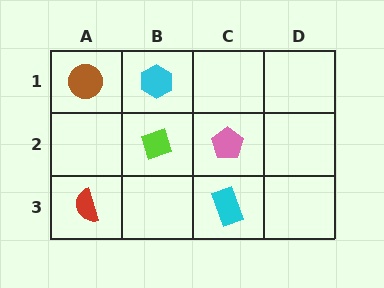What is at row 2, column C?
A pink pentagon.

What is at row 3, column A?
A red semicircle.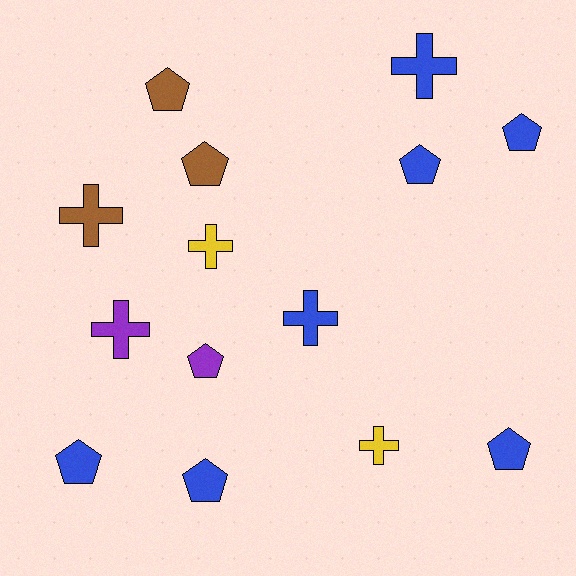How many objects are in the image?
There are 14 objects.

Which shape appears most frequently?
Pentagon, with 8 objects.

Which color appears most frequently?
Blue, with 7 objects.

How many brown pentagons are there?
There are 2 brown pentagons.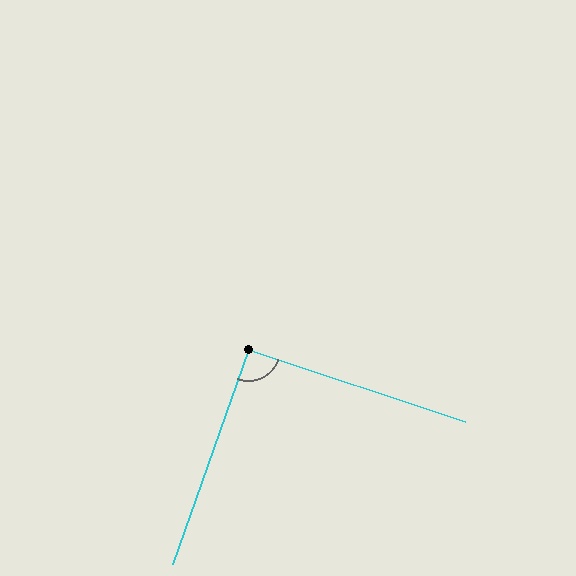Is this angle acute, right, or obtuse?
It is approximately a right angle.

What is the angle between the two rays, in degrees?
Approximately 91 degrees.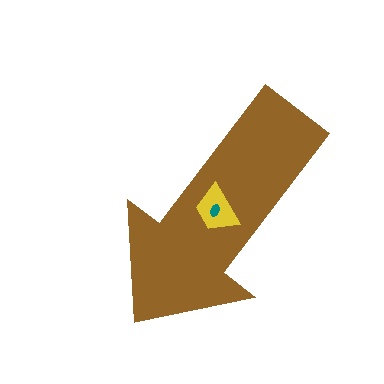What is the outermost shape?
The brown arrow.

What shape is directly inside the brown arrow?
The yellow trapezoid.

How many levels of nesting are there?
3.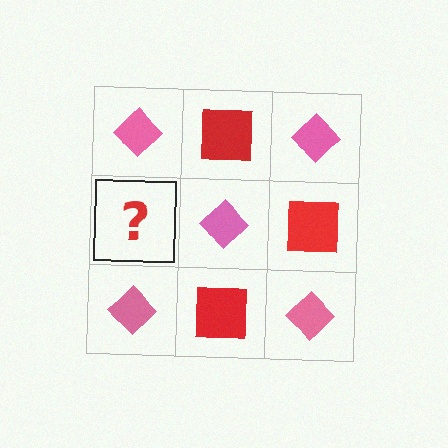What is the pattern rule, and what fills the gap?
The rule is that it alternates pink diamond and red square in a checkerboard pattern. The gap should be filled with a red square.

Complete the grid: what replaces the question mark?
The question mark should be replaced with a red square.